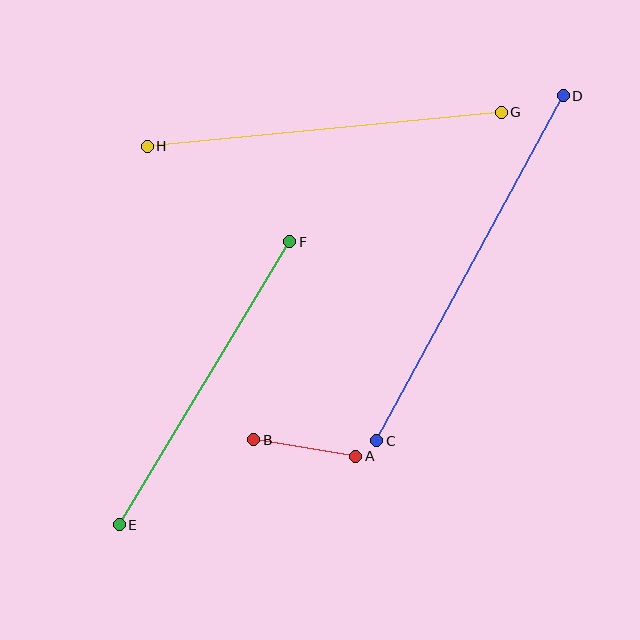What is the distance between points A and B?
The distance is approximately 103 pixels.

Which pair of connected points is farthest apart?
Points C and D are farthest apart.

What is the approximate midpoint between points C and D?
The midpoint is at approximately (470, 268) pixels.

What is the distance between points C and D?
The distance is approximately 392 pixels.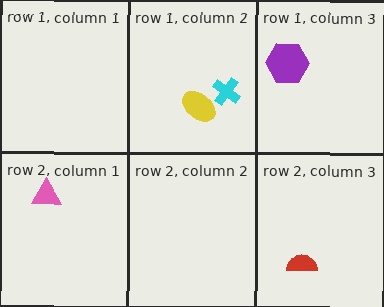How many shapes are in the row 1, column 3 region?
1.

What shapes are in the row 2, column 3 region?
The red semicircle.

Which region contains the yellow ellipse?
The row 1, column 2 region.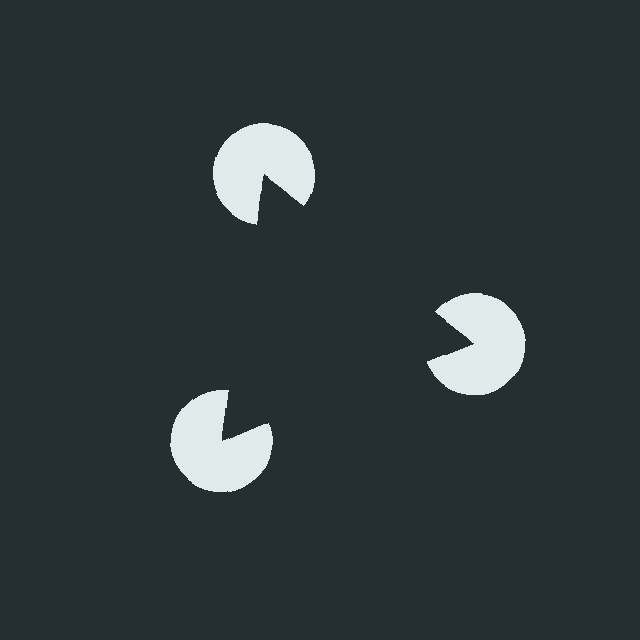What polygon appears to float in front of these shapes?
An illusory triangle — its edges are inferred from the aligned wedge cuts in the pac-man discs, not physically drawn.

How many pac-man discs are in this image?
There are 3 — one at each vertex of the illusory triangle.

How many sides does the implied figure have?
3 sides.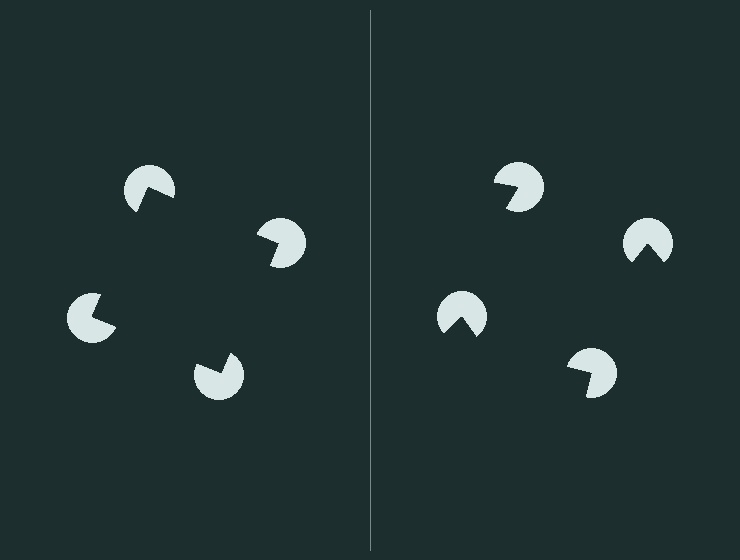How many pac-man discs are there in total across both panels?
8 — 4 on each side.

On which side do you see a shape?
An illusory square appears on the left side. On the right side the wedge cuts are rotated, so no coherent shape forms.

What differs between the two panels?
The pac-man discs are positioned identically on both sides; only the wedge orientations differ. On the left they align to a square; on the right they are misaligned.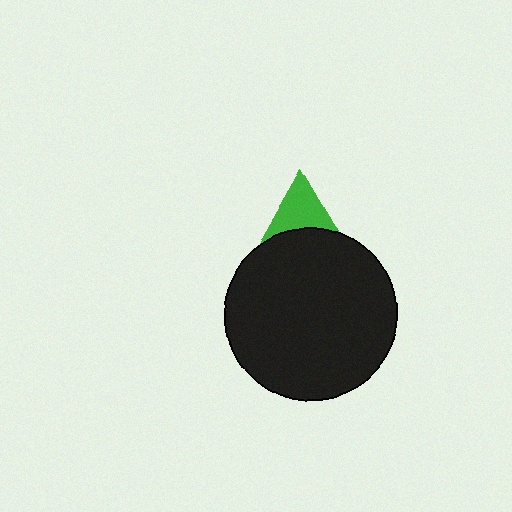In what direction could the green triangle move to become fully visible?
The green triangle could move up. That would shift it out from behind the black circle entirely.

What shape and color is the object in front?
The object in front is a black circle.